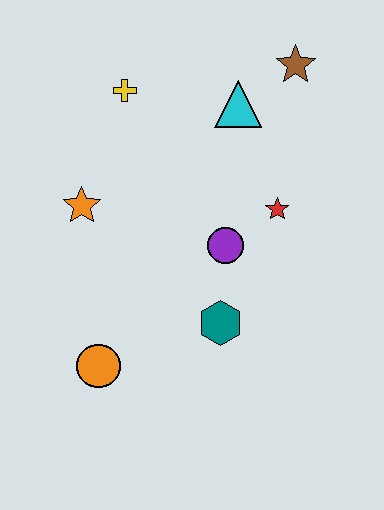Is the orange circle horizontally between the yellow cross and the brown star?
No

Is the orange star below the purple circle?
No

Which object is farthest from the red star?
The orange circle is farthest from the red star.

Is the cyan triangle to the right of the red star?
No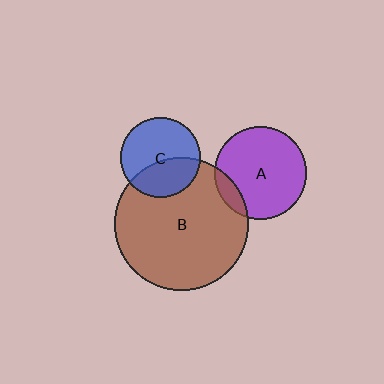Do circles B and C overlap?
Yes.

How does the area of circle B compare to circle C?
Approximately 2.8 times.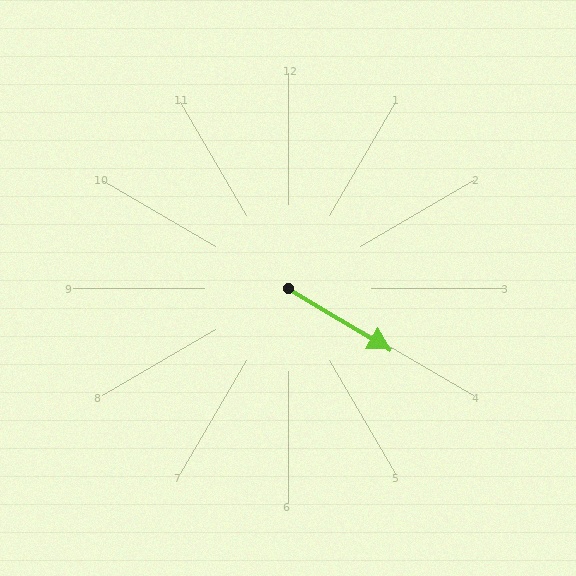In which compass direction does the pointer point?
Southeast.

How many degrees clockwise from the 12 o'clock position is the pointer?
Approximately 121 degrees.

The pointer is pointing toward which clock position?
Roughly 4 o'clock.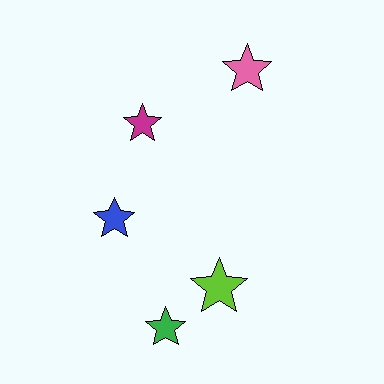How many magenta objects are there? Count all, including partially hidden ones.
There is 1 magenta object.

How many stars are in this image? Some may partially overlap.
There are 5 stars.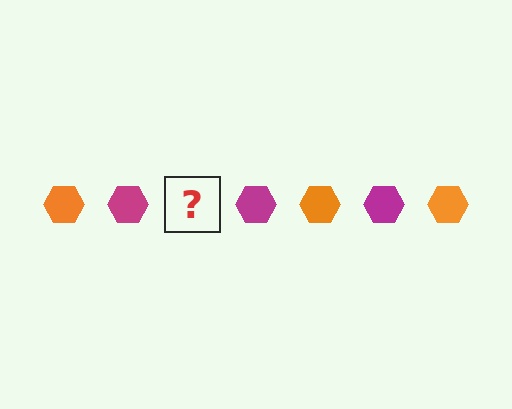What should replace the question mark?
The question mark should be replaced with an orange hexagon.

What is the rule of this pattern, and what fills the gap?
The rule is that the pattern cycles through orange, magenta hexagons. The gap should be filled with an orange hexagon.